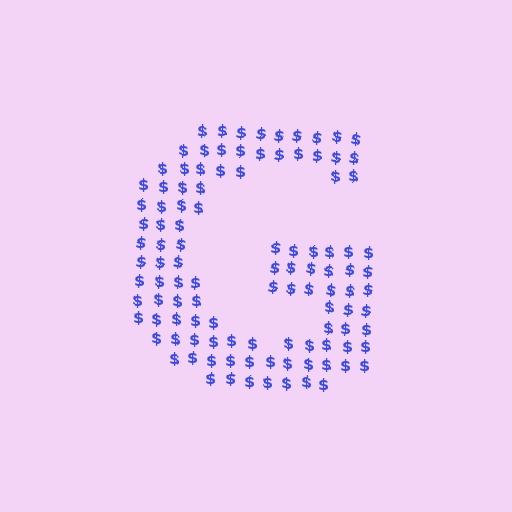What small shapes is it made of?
It is made of small dollar signs.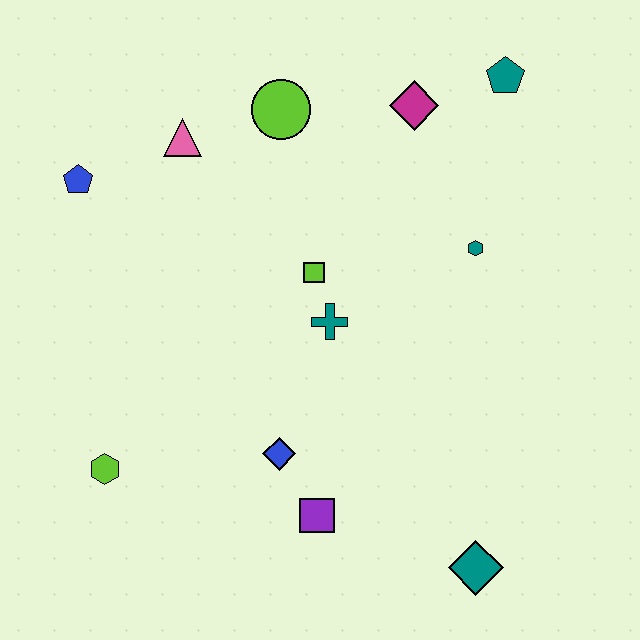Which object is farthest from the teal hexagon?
The lime hexagon is farthest from the teal hexagon.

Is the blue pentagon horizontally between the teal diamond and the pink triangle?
No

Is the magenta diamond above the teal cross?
Yes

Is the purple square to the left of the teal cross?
Yes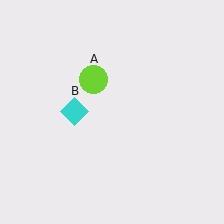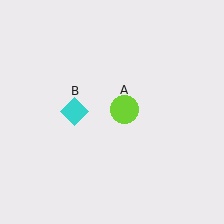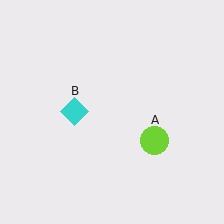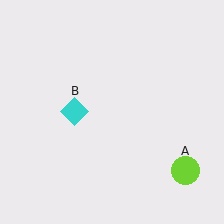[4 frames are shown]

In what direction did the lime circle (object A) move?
The lime circle (object A) moved down and to the right.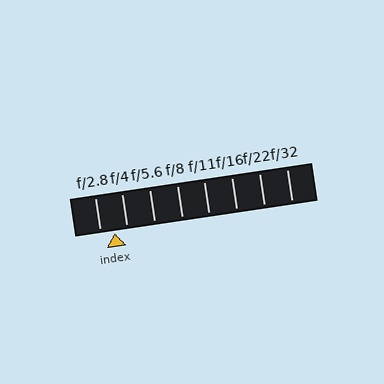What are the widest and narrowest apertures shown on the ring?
The widest aperture shown is f/2.8 and the narrowest is f/32.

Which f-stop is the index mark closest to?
The index mark is closest to f/4.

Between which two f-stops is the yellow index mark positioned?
The index mark is between f/2.8 and f/4.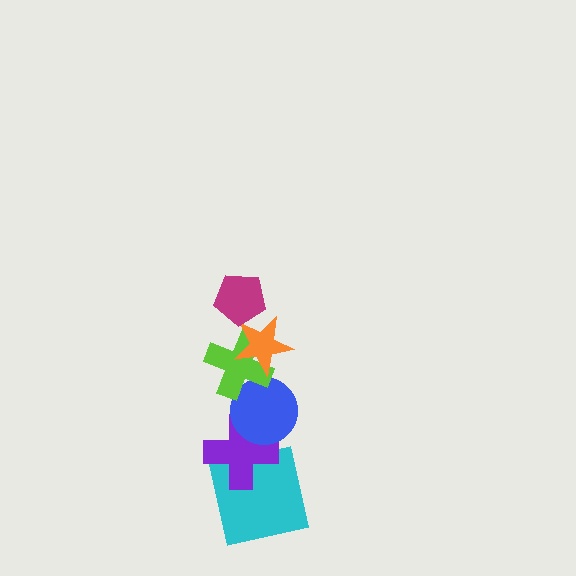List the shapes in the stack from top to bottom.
From top to bottom: the magenta pentagon, the orange star, the lime cross, the blue circle, the purple cross, the cyan square.